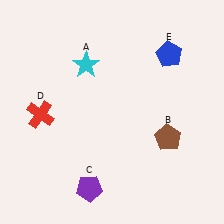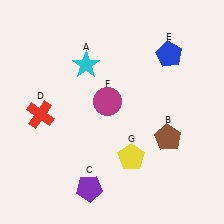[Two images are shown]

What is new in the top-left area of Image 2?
A magenta circle (F) was added in the top-left area of Image 2.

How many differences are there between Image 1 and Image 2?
There are 2 differences between the two images.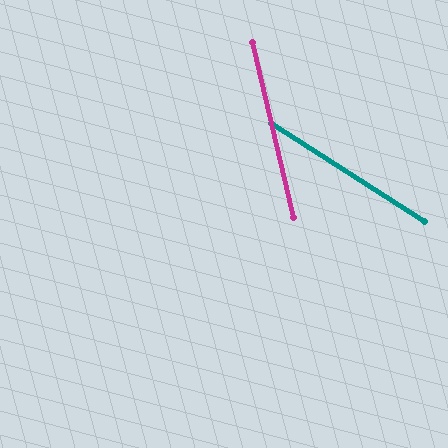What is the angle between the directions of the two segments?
Approximately 44 degrees.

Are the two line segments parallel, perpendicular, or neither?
Neither parallel nor perpendicular — they differ by about 44°.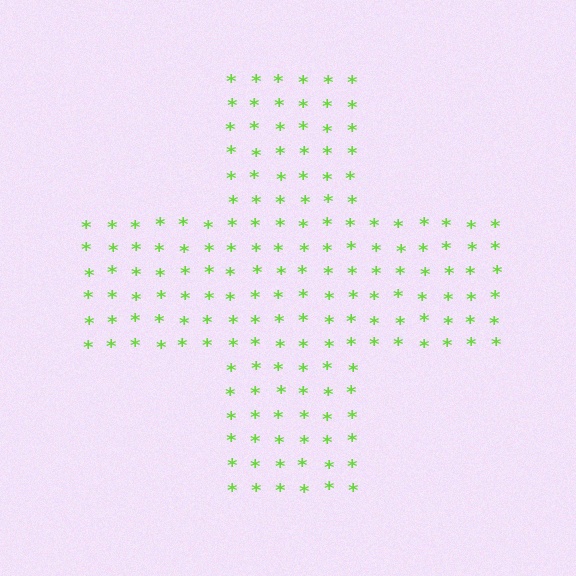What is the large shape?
The large shape is a cross.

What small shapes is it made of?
It is made of small asterisks.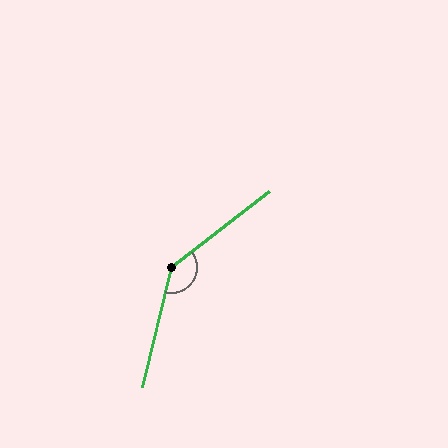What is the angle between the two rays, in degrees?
Approximately 141 degrees.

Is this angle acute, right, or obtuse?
It is obtuse.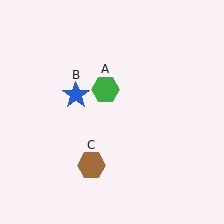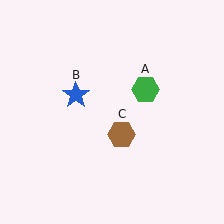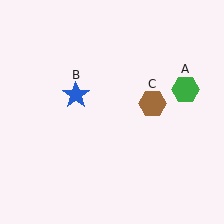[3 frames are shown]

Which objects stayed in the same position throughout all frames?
Blue star (object B) remained stationary.